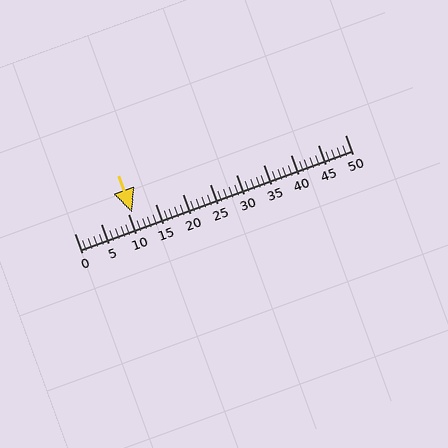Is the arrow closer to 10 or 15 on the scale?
The arrow is closer to 10.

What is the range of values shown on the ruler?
The ruler shows values from 0 to 50.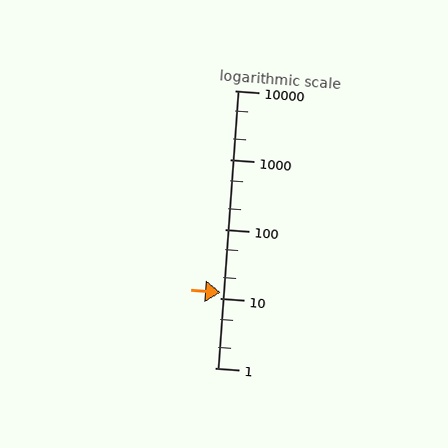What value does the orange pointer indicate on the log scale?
The pointer indicates approximately 12.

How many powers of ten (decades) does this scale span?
The scale spans 4 decades, from 1 to 10000.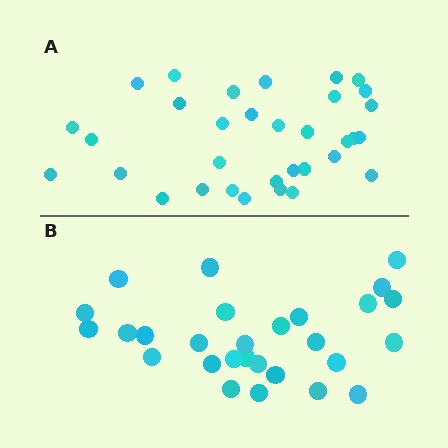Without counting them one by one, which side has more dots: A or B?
Region A (the top region) has more dots.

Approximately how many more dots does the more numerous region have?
Region A has about 5 more dots than region B.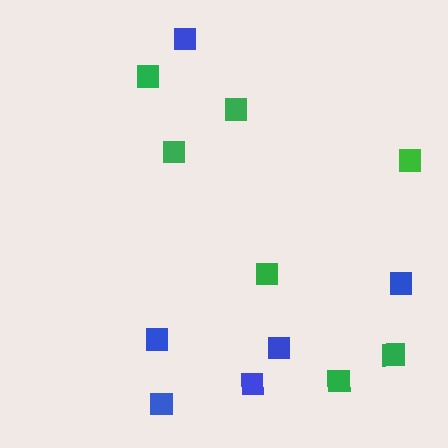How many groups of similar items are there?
There are 2 groups: one group of green squares (7) and one group of blue squares (6).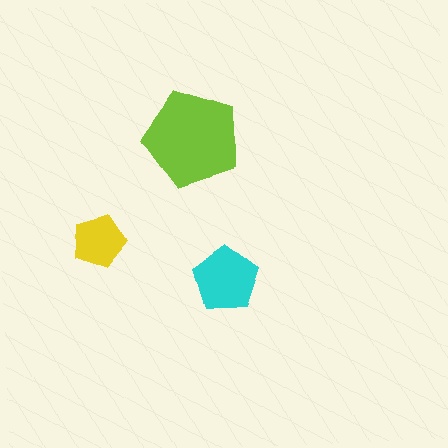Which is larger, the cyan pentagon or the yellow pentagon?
The cyan one.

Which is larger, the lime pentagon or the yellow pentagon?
The lime one.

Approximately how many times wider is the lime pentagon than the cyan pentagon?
About 1.5 times wider.